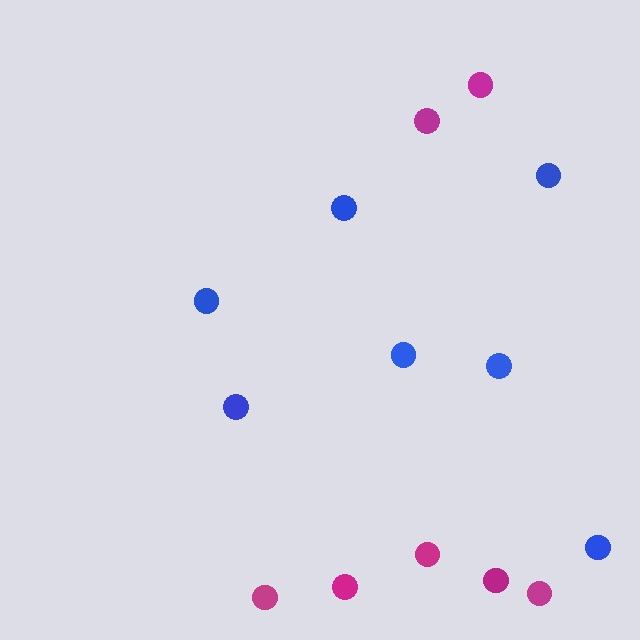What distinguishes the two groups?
There are 2 groups: one group of blue circles (7) and one group of magenta circles (7).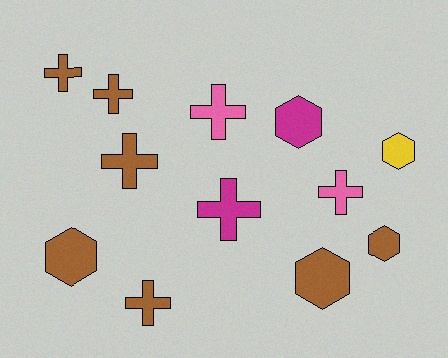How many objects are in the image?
There are 12 objects.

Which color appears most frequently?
Brown, with 7 objects.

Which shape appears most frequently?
Cross, with 7 objects.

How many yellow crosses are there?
There are no yellow crosses.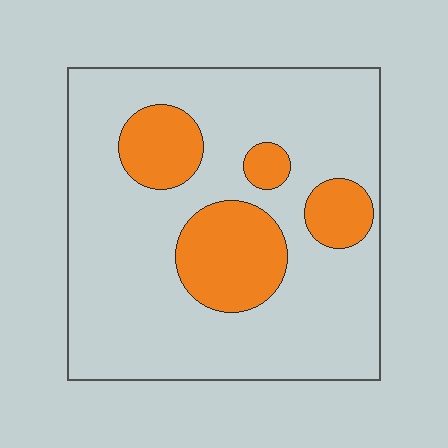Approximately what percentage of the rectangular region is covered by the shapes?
Approximately 20%.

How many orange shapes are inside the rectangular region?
4.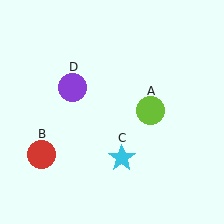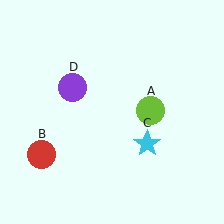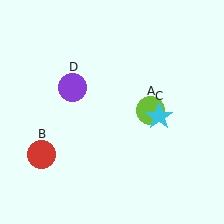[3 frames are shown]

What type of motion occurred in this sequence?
The cyan star (object C) rotated counterclockwise around the center of the scene.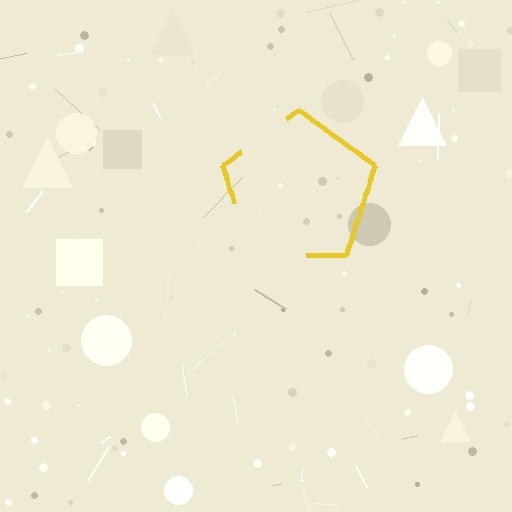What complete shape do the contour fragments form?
The contour fragments form a pentagon.